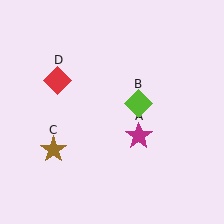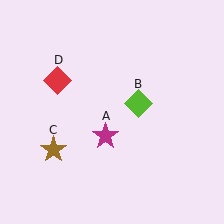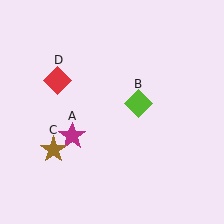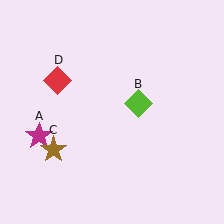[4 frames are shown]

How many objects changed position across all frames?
1 object changed position: magenta star (object A).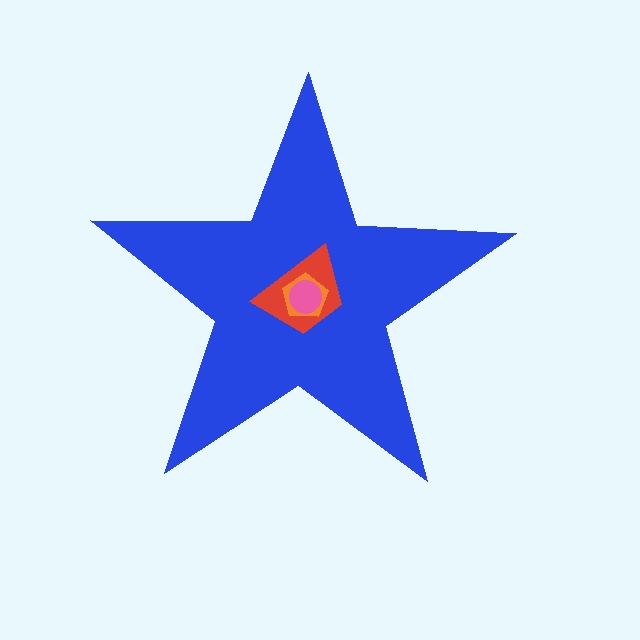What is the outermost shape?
The blue star.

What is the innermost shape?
The pink circle.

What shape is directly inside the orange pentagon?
The pink circle.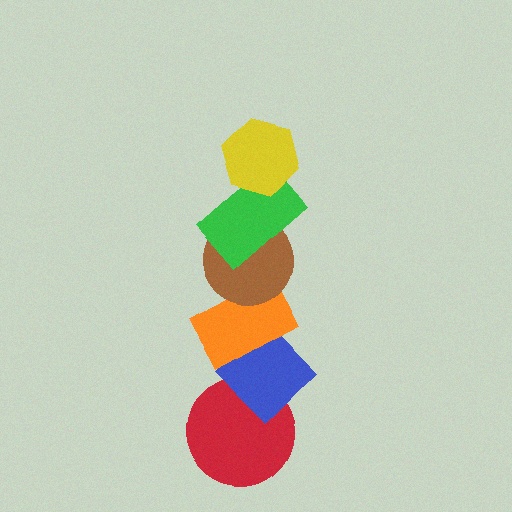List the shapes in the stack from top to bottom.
From top to bottom: the yellow hexagon, the green rectangle, the brown circle, the orange rectangle, the blue diamond, the red circle.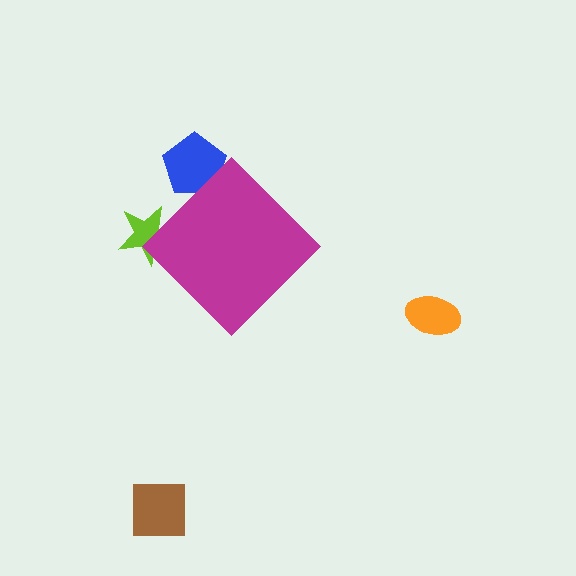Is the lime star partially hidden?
Yes, the lime star is partially hidden behind the magenta diamond.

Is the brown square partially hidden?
No, the brown square is fully visible.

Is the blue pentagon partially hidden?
Yes, the blue pentagon is partially hidden behind the magenta diamond.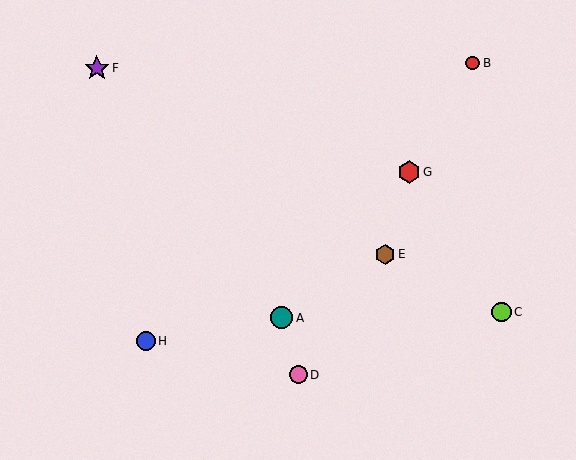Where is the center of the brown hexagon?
The center of the brown hexagon is at (385, 254).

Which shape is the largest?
The purple star (labeled F) is the largest.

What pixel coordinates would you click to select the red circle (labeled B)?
Click at (473, 63) to select the red circle B.